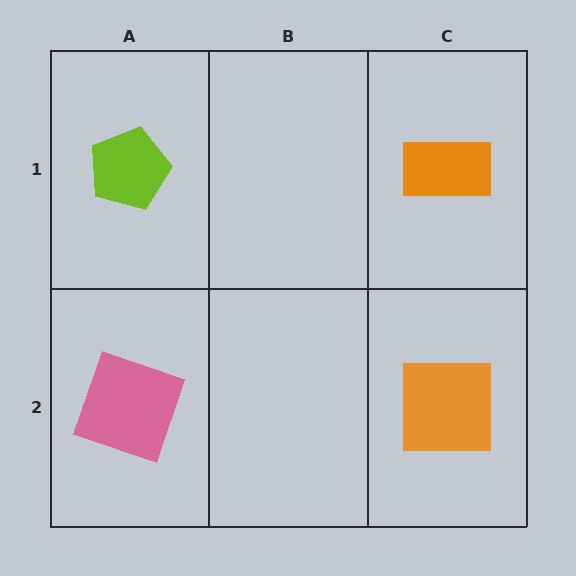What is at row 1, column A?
A lime pentagon.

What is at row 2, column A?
A pink square.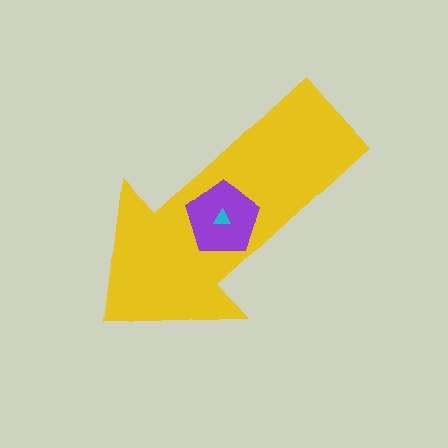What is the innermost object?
The cyan triangle.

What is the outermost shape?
The yellow arrow.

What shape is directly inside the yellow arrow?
The purple pentagon.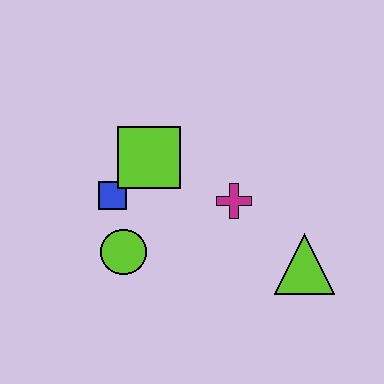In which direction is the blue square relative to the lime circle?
The blue square is above the lime circle.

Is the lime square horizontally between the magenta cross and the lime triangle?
No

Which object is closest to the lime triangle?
The magenta cross is closest to the lime triangle.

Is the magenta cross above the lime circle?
Yes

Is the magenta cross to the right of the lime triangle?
No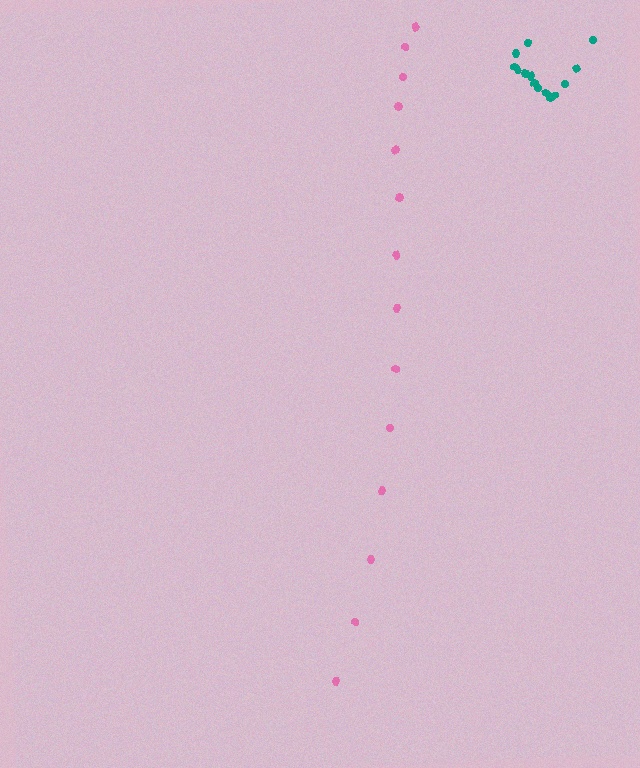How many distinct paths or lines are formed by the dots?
There are 2 distinct paths.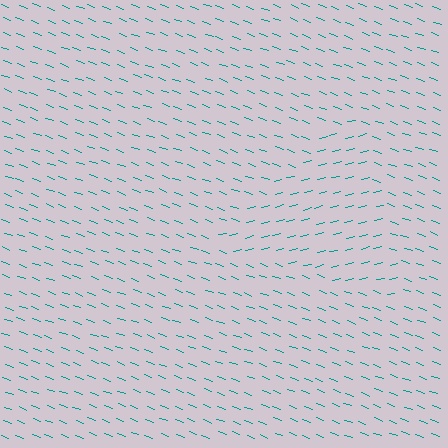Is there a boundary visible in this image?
Yes, there is a texture boundary formed by a change in line orientation.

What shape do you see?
I see a triangle.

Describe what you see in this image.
The image is filled with small teal line segments. A triangle region in the image has lines oriented differently from the surrounding lines, creating a visible texture boundary.